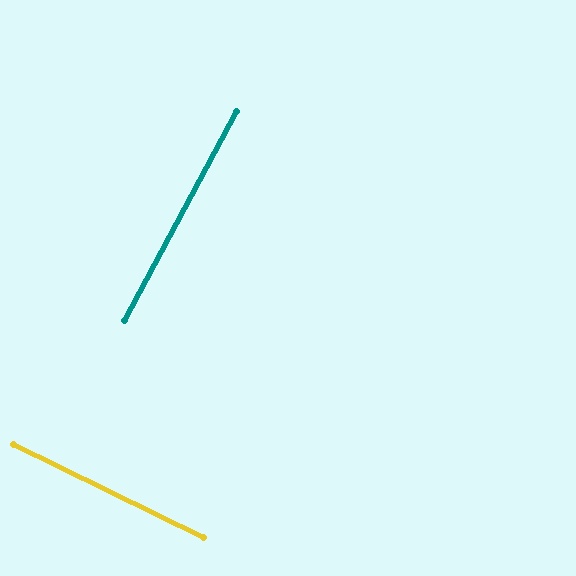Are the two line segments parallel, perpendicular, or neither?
Perpendicular — they meet at approximately 88°.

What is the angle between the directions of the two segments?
Approximately 88 degrees.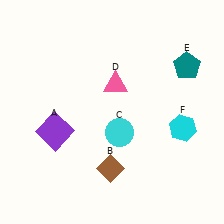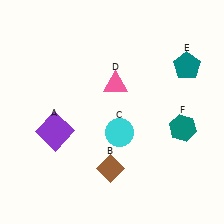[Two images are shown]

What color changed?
The hexagon (F) changed from cyan in Image 1 to teal in Image 2.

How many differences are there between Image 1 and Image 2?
There is 1 difference between the two images.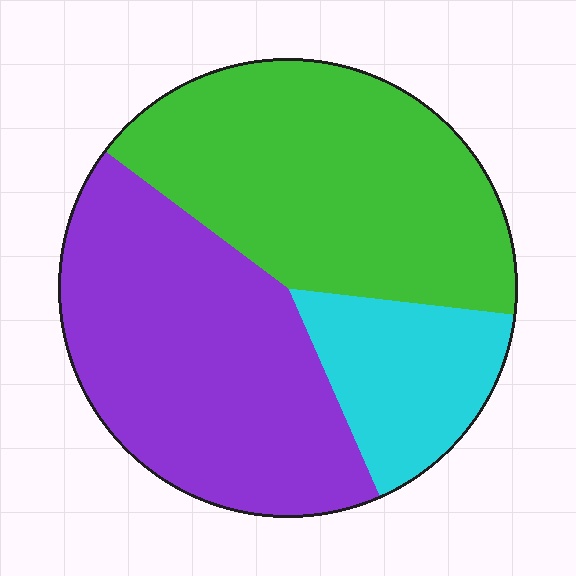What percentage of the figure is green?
Green takes up about two fifths (2/5) of the figure.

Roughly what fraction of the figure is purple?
Purple takes up about two fifths (2/5) of the figure.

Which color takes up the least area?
Cyan, at roughly 15%.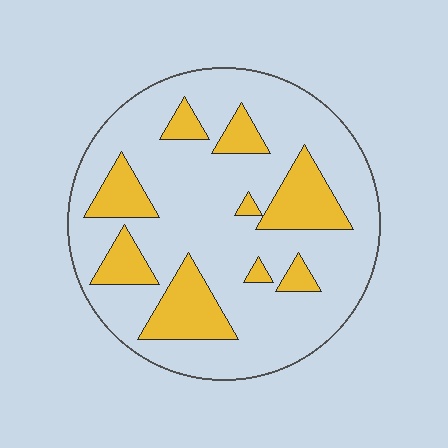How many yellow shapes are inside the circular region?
9.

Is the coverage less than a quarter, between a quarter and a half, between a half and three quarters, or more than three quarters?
Less than a quarter.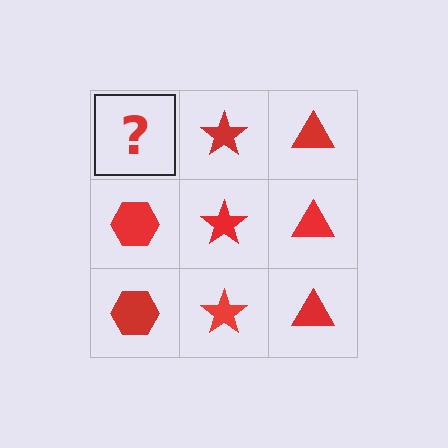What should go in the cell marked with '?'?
The missing cell should contain a red hexagon.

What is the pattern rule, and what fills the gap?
The rule is that each column has a consistent shape. The gap should be filled with a red hexagon.